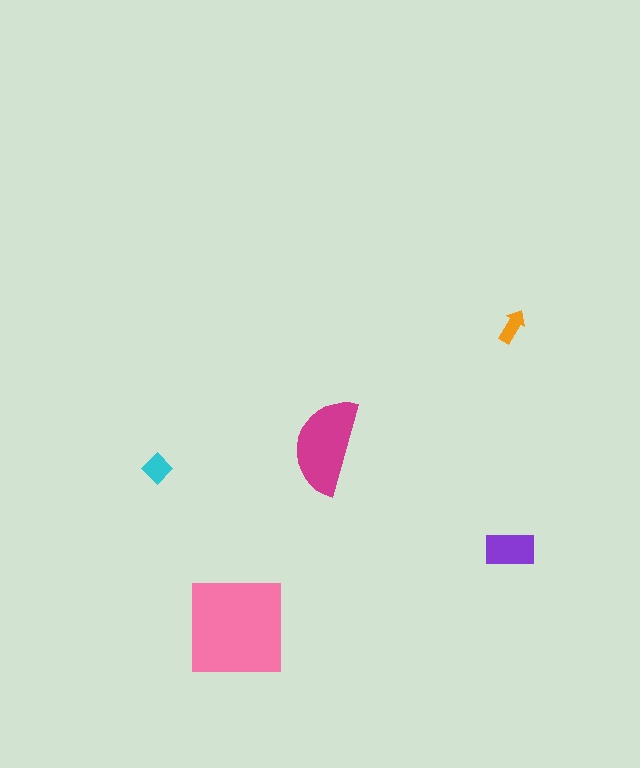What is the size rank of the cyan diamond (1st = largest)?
4th.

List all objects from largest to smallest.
The pink square, the magenta semicircle, the purple rectangle, the cyan diamond, the orange arrow.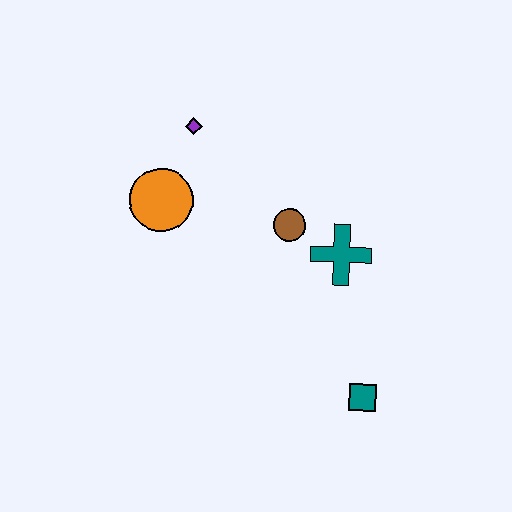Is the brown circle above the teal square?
Yes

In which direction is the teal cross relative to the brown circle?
The teal cross is to the right of the brown circle.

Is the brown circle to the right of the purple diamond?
Yes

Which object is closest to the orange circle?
The purple diamond is closest to the orange circle.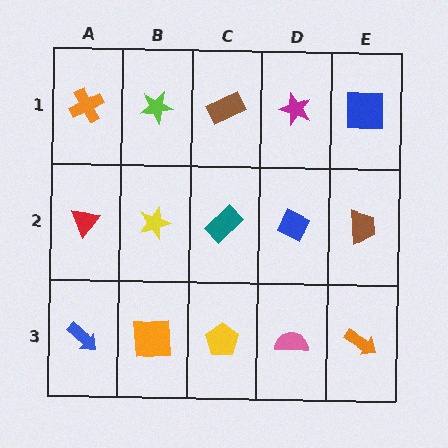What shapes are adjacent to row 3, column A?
A red triangle (row 2, column A), an orange square (row 3, column B).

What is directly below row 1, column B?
A yellow star.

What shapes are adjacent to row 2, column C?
A brown rectangle (row 1, column C), a yellow pentagon (row 3, column C), a yellow star (row 2, column B), a blue diamond (row 2, column D).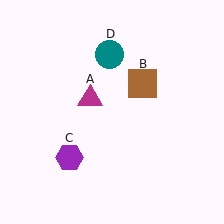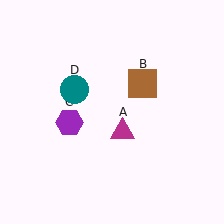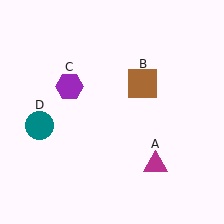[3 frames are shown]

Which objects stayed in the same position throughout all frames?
Brown square (object B) remained stationary.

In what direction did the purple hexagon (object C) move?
The purple hexagon (object C) moved up.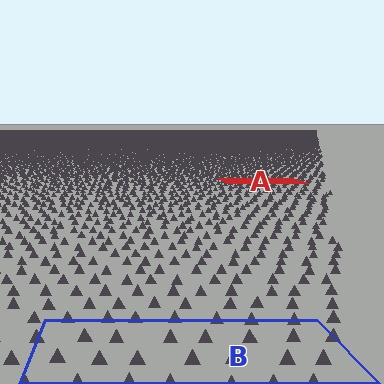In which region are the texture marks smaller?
The texture marks are smaller in region A, because it is farther away.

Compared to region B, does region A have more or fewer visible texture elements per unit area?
Region A has more texture elements per unit area — they are packed more densely because it is farther away.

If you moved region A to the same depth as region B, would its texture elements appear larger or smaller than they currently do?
They would appear larger. At a closer depth, the same texture elements are projected at a bigger on-screen size.